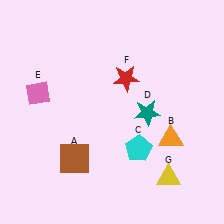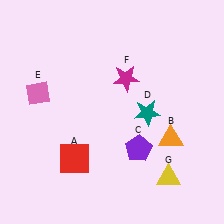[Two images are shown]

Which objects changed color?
A changed from brown to red. C changed from cyan to purple. F changed from red to magenta.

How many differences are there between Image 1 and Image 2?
There are 3 differences between the two images.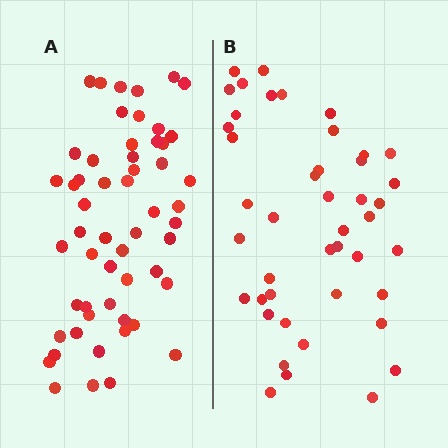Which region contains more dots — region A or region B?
Region A (the left region) has more dots.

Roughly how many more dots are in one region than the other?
Region A has roughly 12 or so more dots than region B.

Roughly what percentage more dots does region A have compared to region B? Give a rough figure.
About 25% more.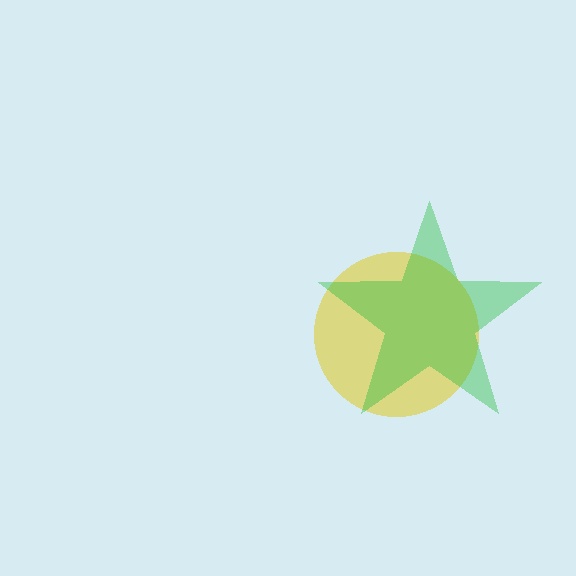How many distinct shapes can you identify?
There are 2 distinct shapes: a yellow circle, a green star.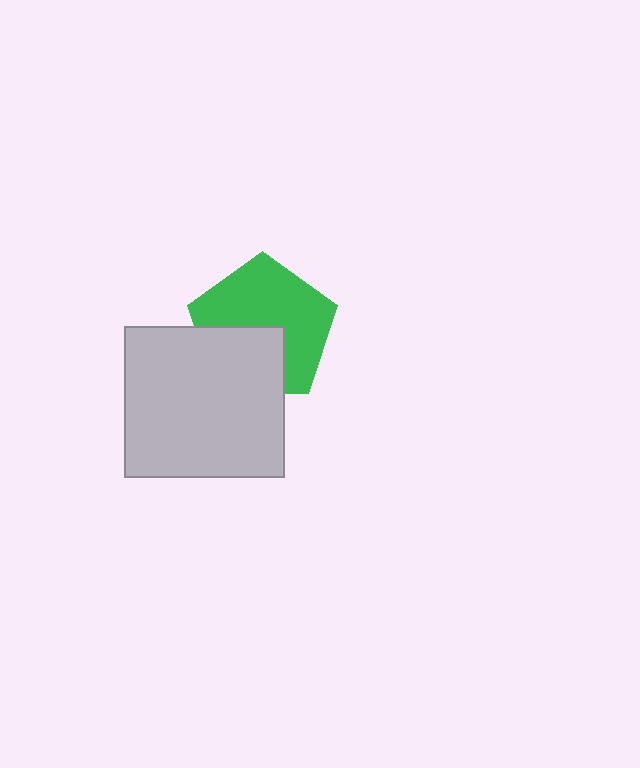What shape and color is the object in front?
The object in front is a light gray rectangle.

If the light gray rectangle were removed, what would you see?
You would see the complete green pentagon.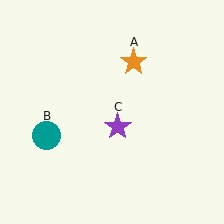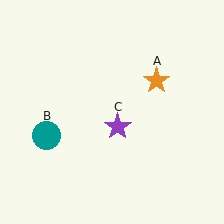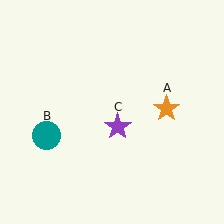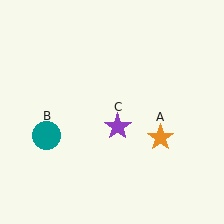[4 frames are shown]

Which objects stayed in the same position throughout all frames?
Teal circle (object B) and purple star (object C) remained stationary.